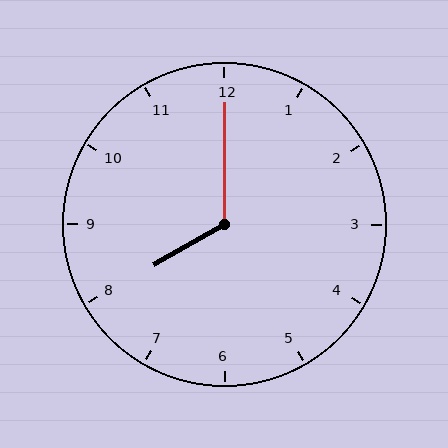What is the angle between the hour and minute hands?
Approximately 120 degrees.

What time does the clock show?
8:00.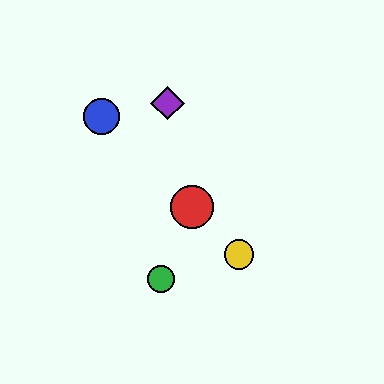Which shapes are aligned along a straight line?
The red circle, the blue circle, the yellow circle are aligned along a straight line.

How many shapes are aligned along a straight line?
3 shapes (the red circle, the blue circle, the yellow circle) are aligned along a straight line.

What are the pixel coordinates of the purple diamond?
The purple diamond is at (168, 103).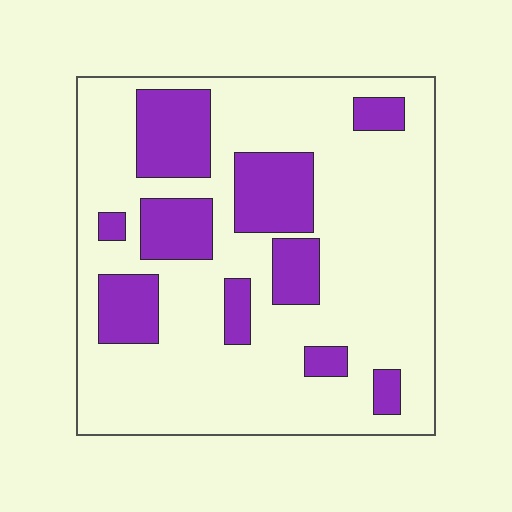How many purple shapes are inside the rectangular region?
10.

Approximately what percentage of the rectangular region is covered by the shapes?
Approximately 25%.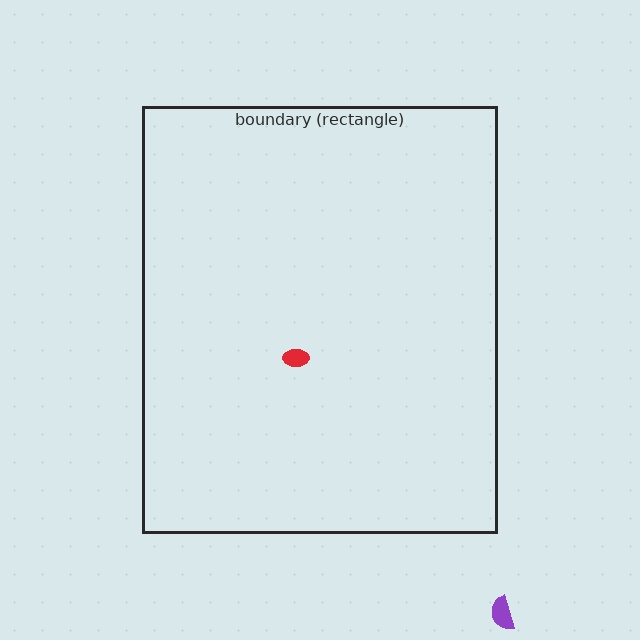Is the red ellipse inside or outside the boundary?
Inside.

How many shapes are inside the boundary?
1 inside, 1 outside.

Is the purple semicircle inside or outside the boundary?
Outside.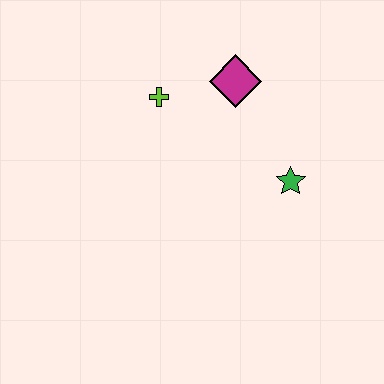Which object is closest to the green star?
The magenta diamond is closest to the green star.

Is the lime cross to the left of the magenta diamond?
Yes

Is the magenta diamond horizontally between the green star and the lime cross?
Yes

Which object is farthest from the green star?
The lime cross is farthest from the green star.